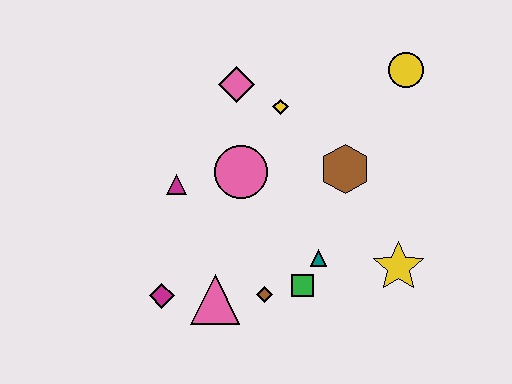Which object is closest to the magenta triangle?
The pink circle is closest to the magenta triangle.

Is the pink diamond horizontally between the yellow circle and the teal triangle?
No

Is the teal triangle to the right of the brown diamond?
Yes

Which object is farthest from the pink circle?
The yellow circle is farthest from the pink circle.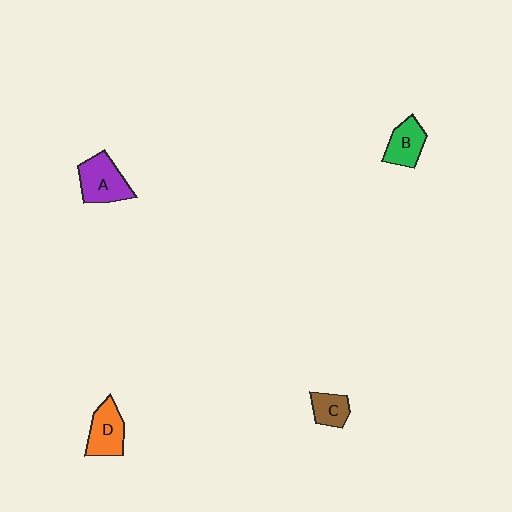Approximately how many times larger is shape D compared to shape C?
Approximately 1.5 times.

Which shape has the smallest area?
Shape C (brown).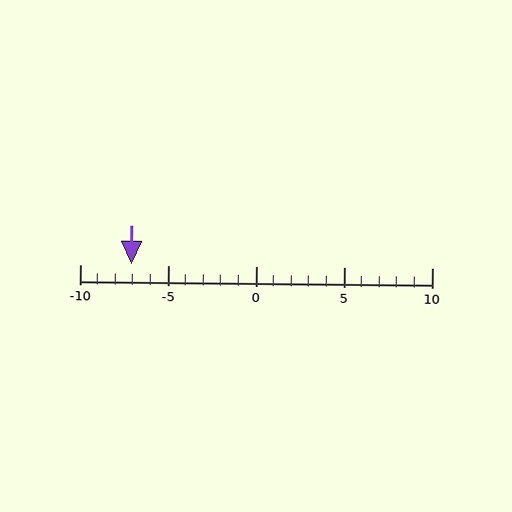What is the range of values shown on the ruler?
The ruler shows values from -10 to 10.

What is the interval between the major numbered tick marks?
The major tick marks are spaced 5 units apart.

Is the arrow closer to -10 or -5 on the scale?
The arrow is closer to -5.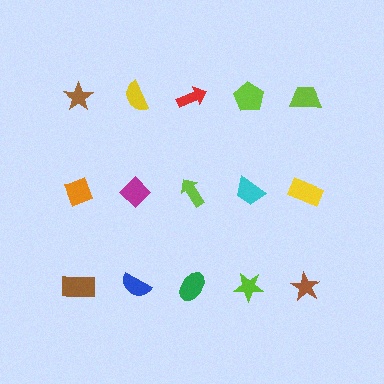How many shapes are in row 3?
5 shapes.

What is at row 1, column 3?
A red arrow.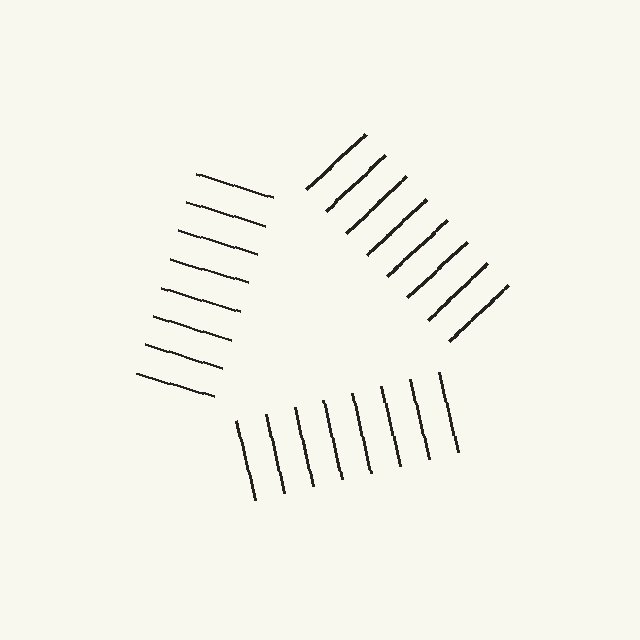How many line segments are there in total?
24 — 8 along each of the 3 edges.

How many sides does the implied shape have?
3 sides — the line-ends trace a triangle.